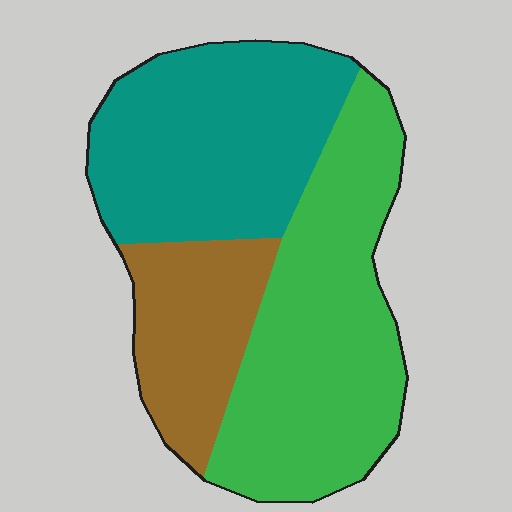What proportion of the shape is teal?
Teal takes up about three eighths (3/8) of the shape.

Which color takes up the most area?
Green, at roughly 45%.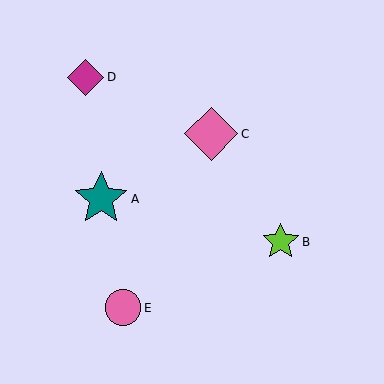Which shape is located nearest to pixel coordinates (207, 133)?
The pink diamond (labeled C) at (211, 134) is nearest to that location.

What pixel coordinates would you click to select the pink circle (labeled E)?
Click at (123, 308) to select the pink circle E.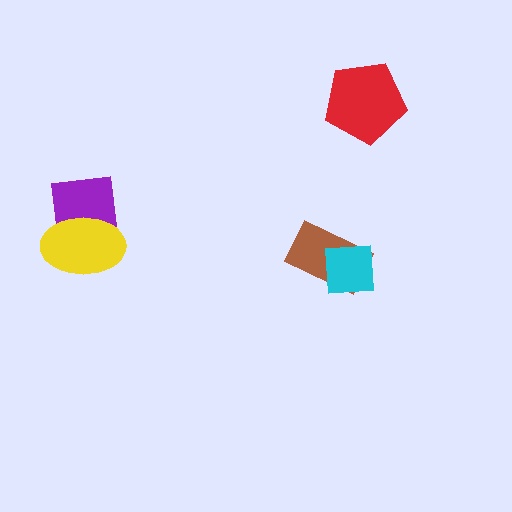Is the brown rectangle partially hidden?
Yes, it is partially covered by another shape.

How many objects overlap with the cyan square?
1 object overlaps with the cyan square.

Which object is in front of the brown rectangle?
The cyan square is in front of the brown rectangle.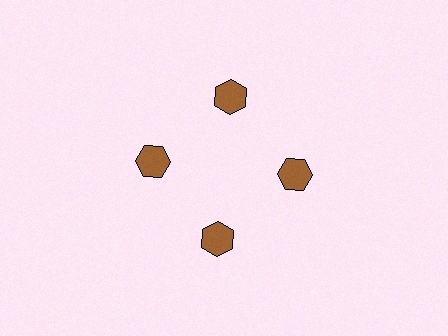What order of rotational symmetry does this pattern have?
This pattern has 4-fold rotational symmetry.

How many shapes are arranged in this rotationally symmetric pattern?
There are 4 shapes, arranged in 4 groups of 1.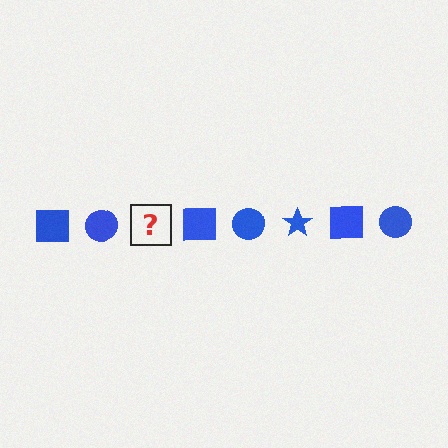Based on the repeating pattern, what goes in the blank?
The blank should be a blue star.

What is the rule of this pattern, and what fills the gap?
The rule is that the pattern cycles through square, circle, star shapes in blue. The gap should be filled with a blue star.